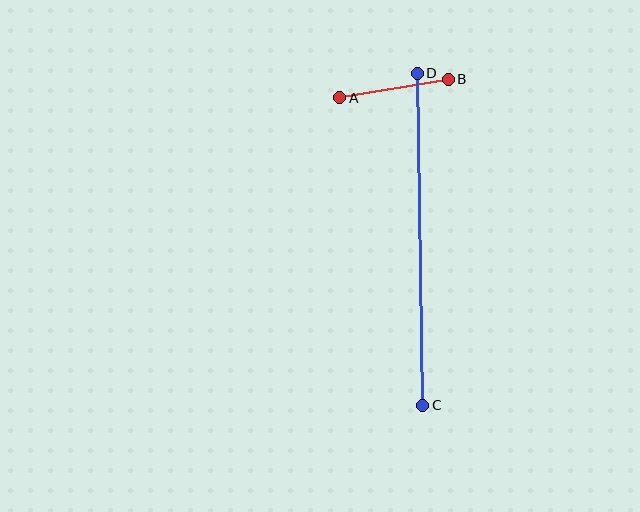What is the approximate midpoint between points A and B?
The midpoint is at approximately (394, 89) pixels.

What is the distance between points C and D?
The distance is approximately 332 pixels.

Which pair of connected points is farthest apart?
Points C and D are farthest apart.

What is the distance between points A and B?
The distance is approximately 111 pixels.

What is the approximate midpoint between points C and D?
The midpoint is at approximately (420, 239) pixels.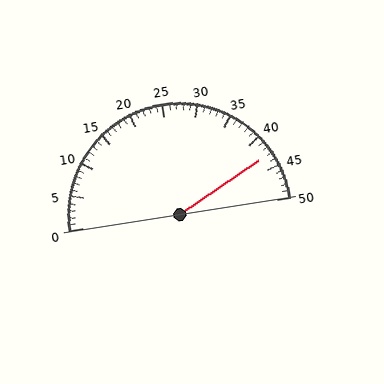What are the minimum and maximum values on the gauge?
The gauge ranges from 0 to 50.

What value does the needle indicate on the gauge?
The needle indicates approximately 43.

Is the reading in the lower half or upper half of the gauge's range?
The reading is in the upper half of the range (0 to 50).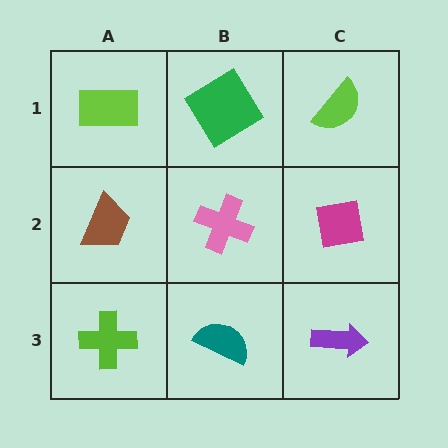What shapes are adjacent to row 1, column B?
A pink cross (row 2, column B), a lime rectangle (row 1, column A), a lime semicircle (row 1, column C).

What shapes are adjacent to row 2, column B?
A green diamond (row 1, column B), a teal semicircle (row 3, column B), a brown trapezoid (row 2, column A), a magenta square (row 2, column C).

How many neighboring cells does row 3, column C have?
2.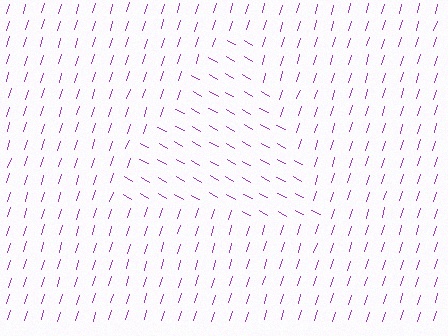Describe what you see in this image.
The image is filled with small purple line segments. A triangle region in the image has lines oriented differently from the surrounding lines, creating a visible texture boundary.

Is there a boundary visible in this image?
Yes, there is a texture boundary formed by a change in line orientation.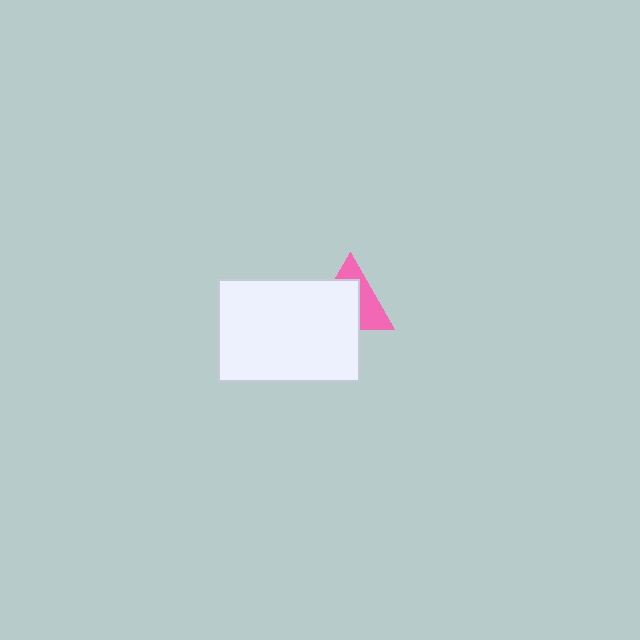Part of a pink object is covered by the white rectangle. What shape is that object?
It is a triangle.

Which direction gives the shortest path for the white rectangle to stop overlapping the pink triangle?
Moving toward the lower-left gives the shortest separation.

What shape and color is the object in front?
The object in front is a white rectangle.